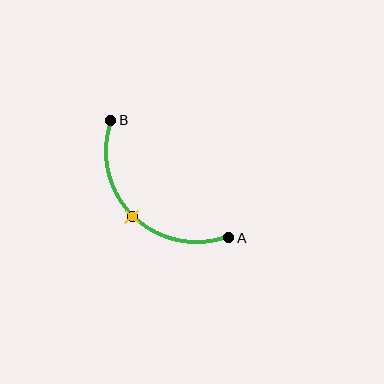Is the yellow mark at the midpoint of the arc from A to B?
Yes. The yellow mark lies on the arc at equal arc-length from both A and B — it is the arc midpoint.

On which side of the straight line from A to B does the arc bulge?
The arc bulges below and to the left of the straight line connecting A and B.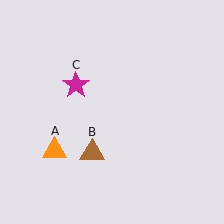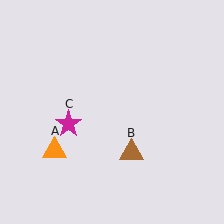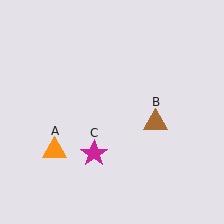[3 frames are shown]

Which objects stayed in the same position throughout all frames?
Orange triangle (object A) remained stationary.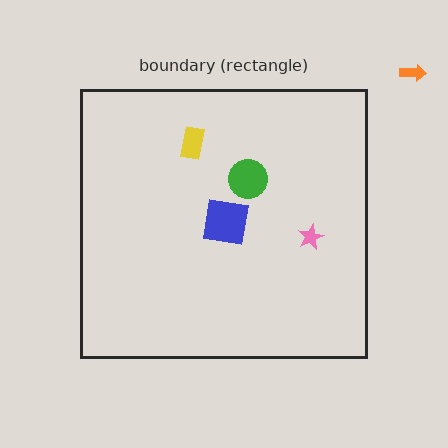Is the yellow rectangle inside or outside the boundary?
Inside.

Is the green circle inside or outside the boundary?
Inside.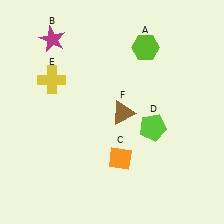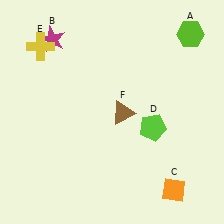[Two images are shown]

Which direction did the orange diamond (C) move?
The orange diamond (C) moved right.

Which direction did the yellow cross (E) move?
The yellow cross (E) moved up.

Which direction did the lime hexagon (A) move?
The lime hexagon (A) moved right.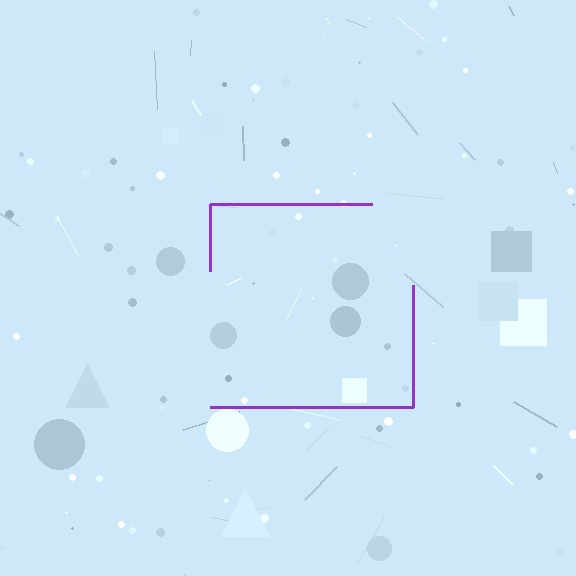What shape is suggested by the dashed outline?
The dashed outline suggests a square.